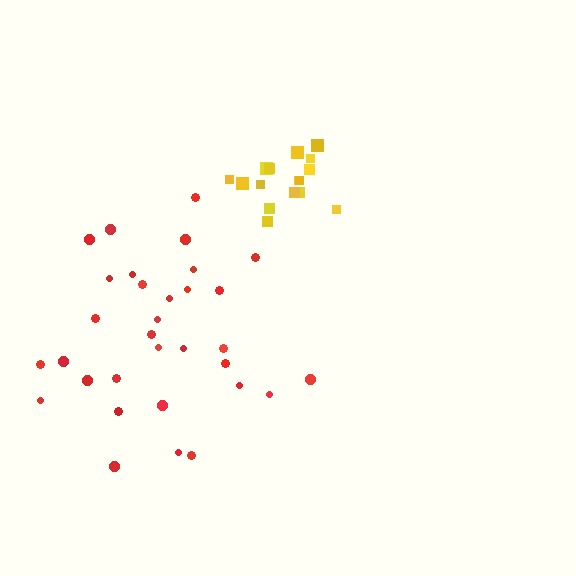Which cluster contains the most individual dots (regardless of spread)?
Red (32).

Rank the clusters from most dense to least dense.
yellow, red.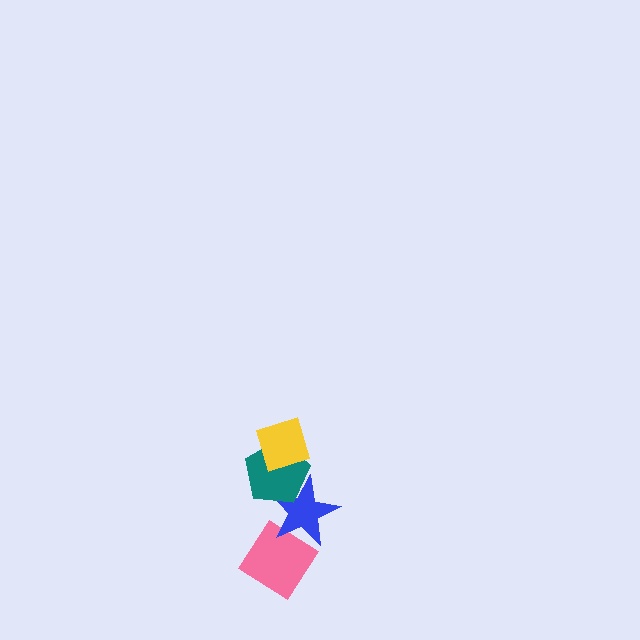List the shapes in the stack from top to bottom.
From top to bottom: the yellow diamond, the teal pentagon, the blue star, the pink diamond.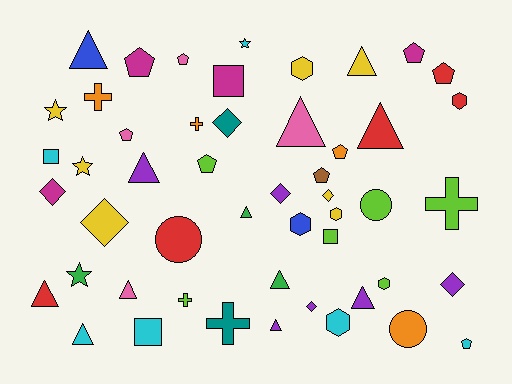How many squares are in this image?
There are 4 squares.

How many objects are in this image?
There are 50 objects.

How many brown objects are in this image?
There is 1 brown object.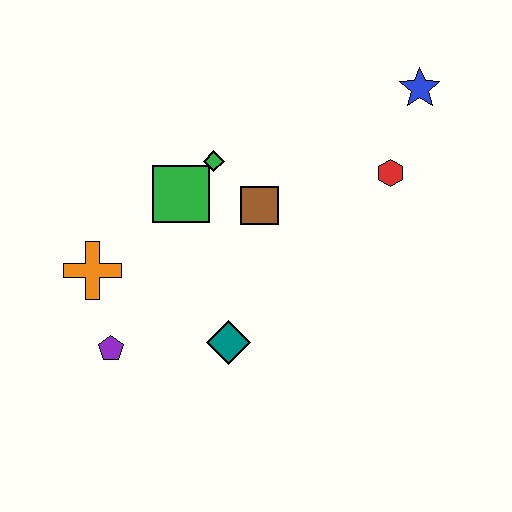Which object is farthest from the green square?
The blue star is farthest from the green square.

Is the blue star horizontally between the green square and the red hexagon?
No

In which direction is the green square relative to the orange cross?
The green square is to the right of the orange cross.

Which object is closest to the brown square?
The green diamond is closest to the brown square.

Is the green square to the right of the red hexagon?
No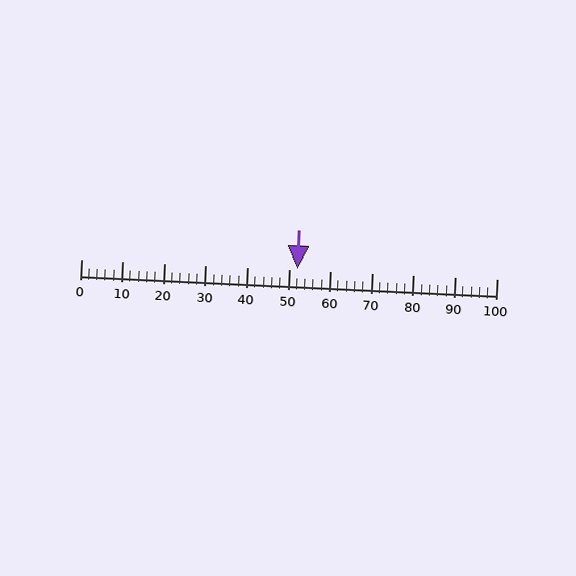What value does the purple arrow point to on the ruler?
The purple arrow points to approximately 52.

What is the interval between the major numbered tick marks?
The major tick marks are spaced 10 units apart.